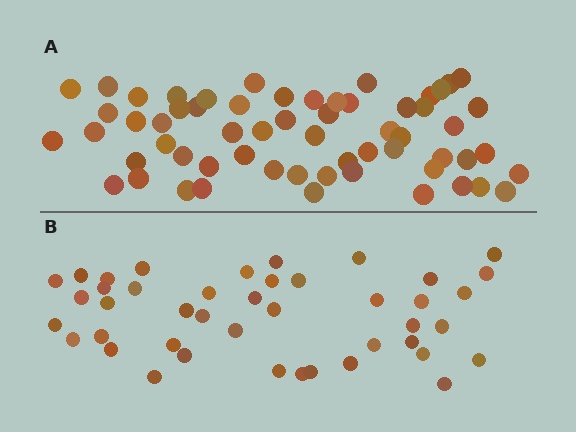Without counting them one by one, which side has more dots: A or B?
Region A (the top region) has more dots.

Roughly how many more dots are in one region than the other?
Region A has approximately 15 more dots than region B.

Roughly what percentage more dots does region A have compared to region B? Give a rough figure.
About 40% more.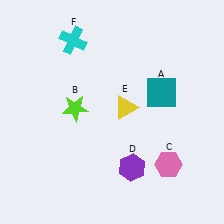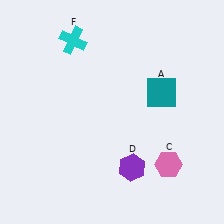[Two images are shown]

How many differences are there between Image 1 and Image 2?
There are 2 differences between the two images.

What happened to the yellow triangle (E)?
The yellow triangle (E) was removed in Image 2. It was in the top-right area of Image 1.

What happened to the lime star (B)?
The lime star (B) was removed in Image 2. It was in the top-left area of Image 1.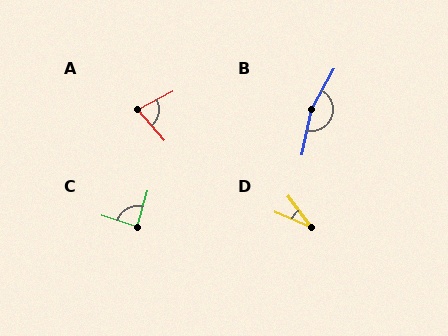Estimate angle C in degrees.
Approximately 89 degrees.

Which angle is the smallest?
D, at approximately 30 degrees.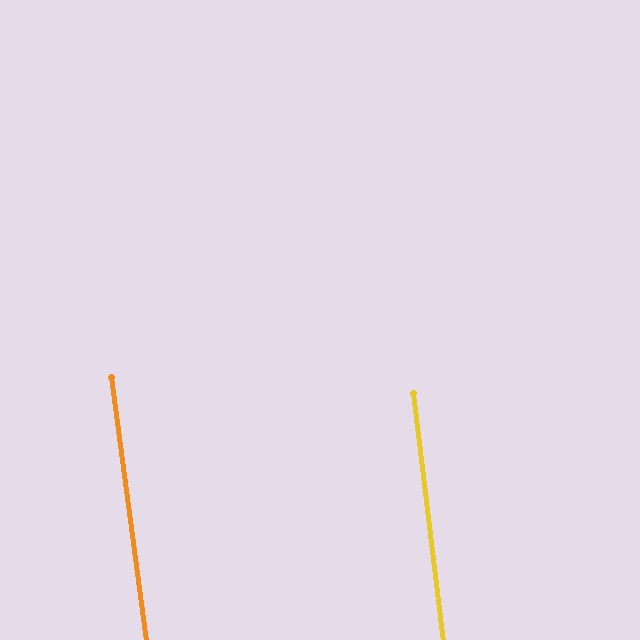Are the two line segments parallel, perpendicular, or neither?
Parallel — their directions differ by only 0.7°.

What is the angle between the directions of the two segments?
Approximately 1 degree.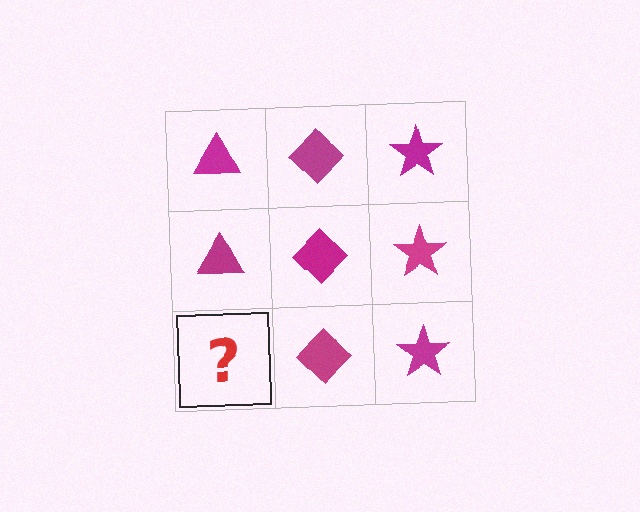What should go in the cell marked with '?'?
The missing cell should contain a magenta triangle.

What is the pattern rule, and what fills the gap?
The rule is that each column has a consistent shape. The gap should be filled with a magenta triangle.